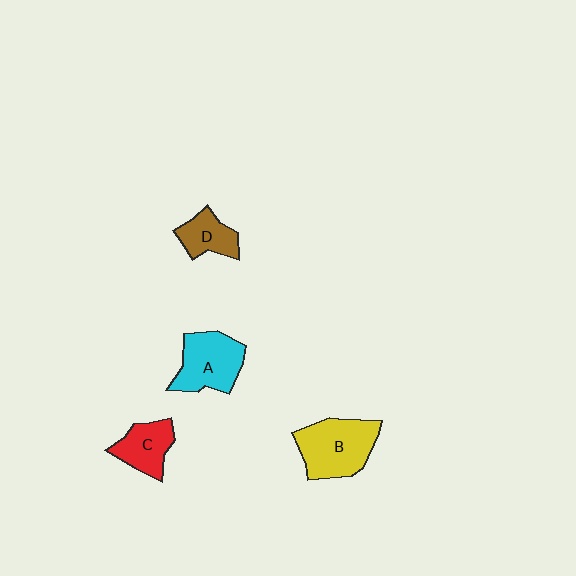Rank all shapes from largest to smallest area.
From largest to smallest: B (yellow), A (cyan), C (red), D (brown).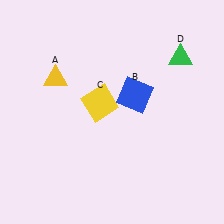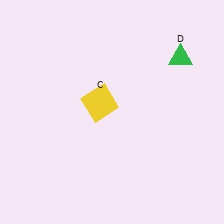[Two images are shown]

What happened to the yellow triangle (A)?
The yellow triangle (A) was removed in Image 2. It was in the top-left area of Image 1.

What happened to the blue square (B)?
The blue square (B) was removed in Image 2. It was in the top-right area of Image 1.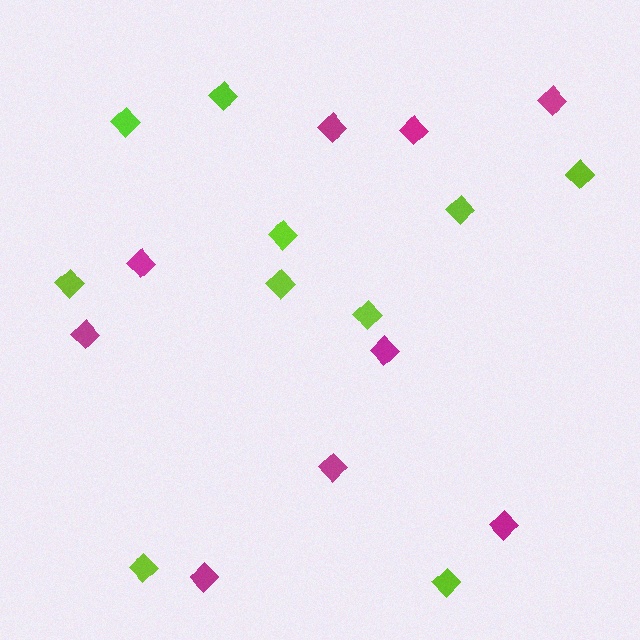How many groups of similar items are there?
There are 2 groups: one group of magenta diamonds (9) and one group of lime diamonds (10).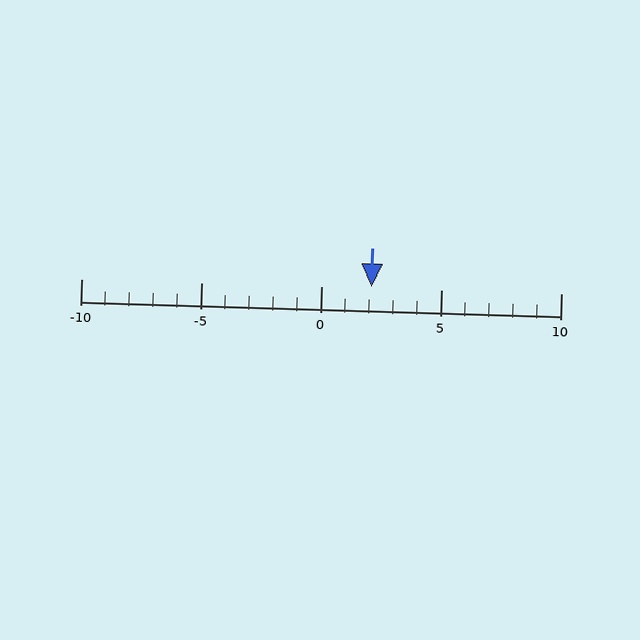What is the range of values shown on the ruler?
The ruler shows values from -10 to 10.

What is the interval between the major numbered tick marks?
The major tick marks are spaced 5 units apart.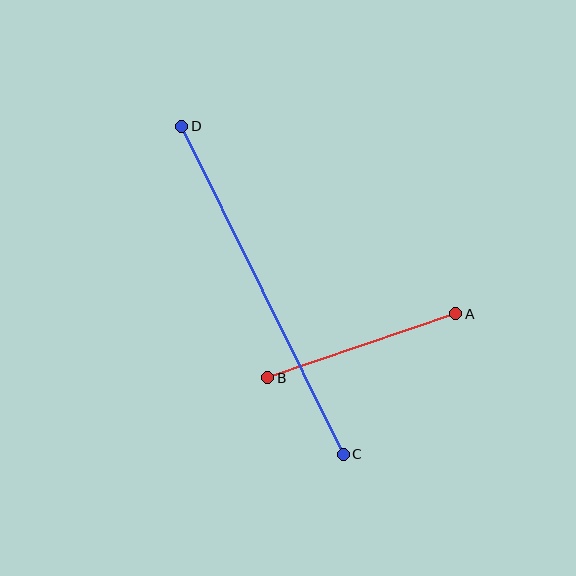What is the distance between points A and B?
The distance is approximately 198 pixels.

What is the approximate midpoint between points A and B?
The midpoint is at approximately (362, 346) pixels.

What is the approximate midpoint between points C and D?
The midpoint is at approximately (262, 290) pixels.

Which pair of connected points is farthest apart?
Points C and D are farthest apart.